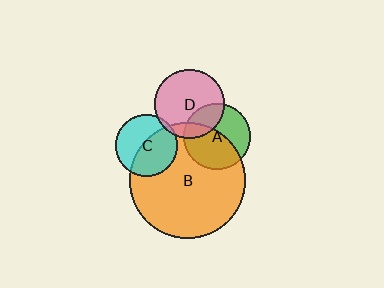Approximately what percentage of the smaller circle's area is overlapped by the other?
Approximately 55%.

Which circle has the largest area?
Circle B (orange).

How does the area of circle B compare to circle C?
Approximately 3.5 times.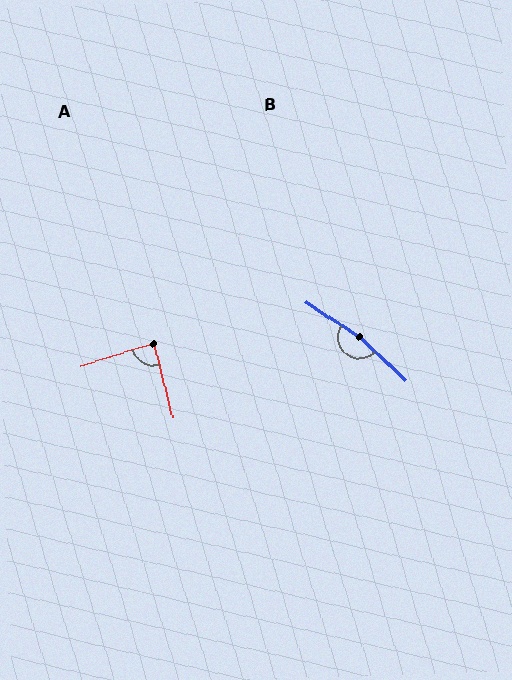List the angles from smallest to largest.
A (87°), B (169°).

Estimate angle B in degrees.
Approximately 169 degrees.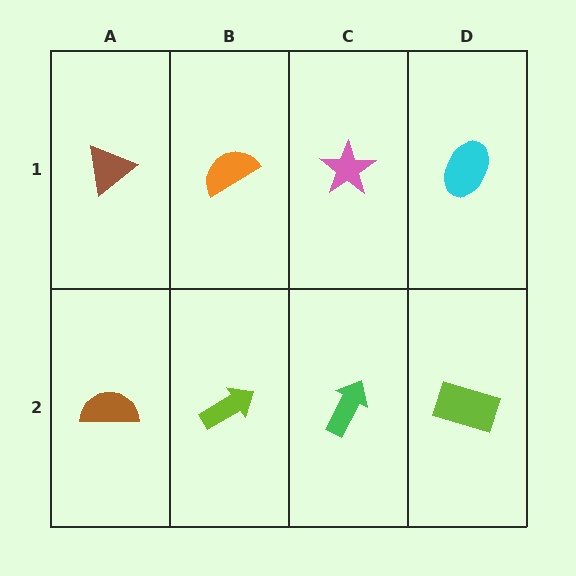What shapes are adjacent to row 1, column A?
A brown semicircle (row 2, column A), an orange semicircle (row 1, column B).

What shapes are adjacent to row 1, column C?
A green arrow (row 2, column C), an orange semicircle (row 1, column B), a cyan ellipse (row 1, column D).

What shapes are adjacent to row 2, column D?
A cyan ellipse (row 1, column D), a green arrow (row 2, column C).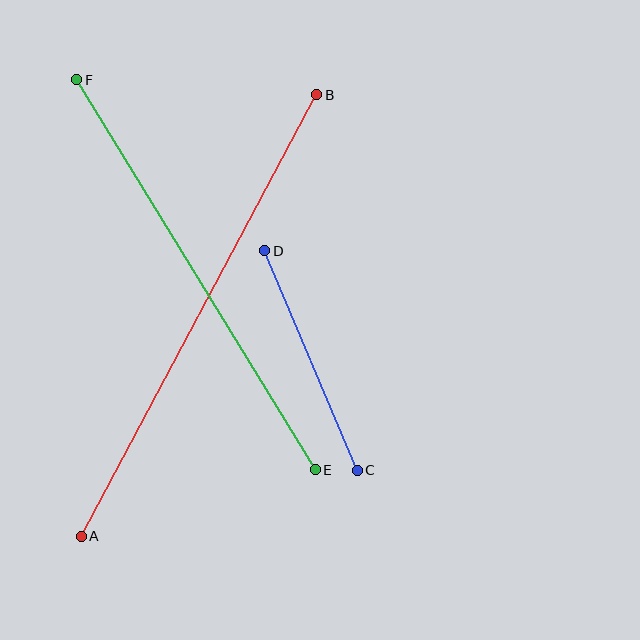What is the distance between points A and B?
The distance is approximately 500 pixels.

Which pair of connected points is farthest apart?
Points A and B are farthest apart.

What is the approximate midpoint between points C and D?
The midpoint is at approximately (311, 360) pixels.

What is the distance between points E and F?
The distance is approximately 457 pixels.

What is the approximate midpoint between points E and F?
The midpoint is at approximately (196, 275) pixels.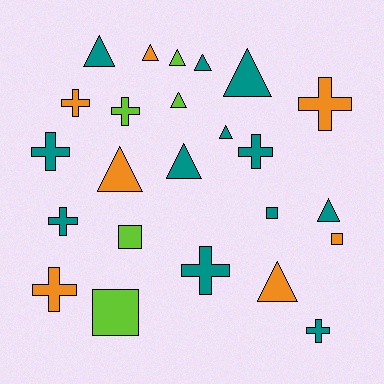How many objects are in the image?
There are 24 objects.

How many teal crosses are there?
There are 5 teal crosses.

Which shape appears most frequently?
Triangle, with 11 objects.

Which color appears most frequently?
Teal, with 12 objects.